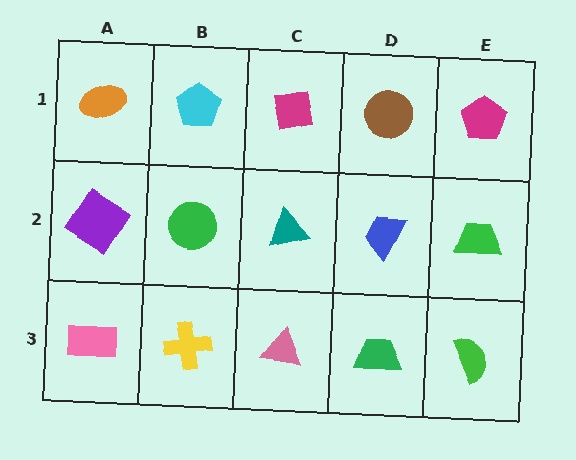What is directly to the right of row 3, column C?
A green trapezoid.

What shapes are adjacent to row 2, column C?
A magenta square (row 1, column C), a pink triangle (row 3, column C), a green circle (row 2, column B), a blue trapezoid (row 2, column D).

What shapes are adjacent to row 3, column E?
A green trapezoid (row 2, column E), a green trapezoid (row 3, column D).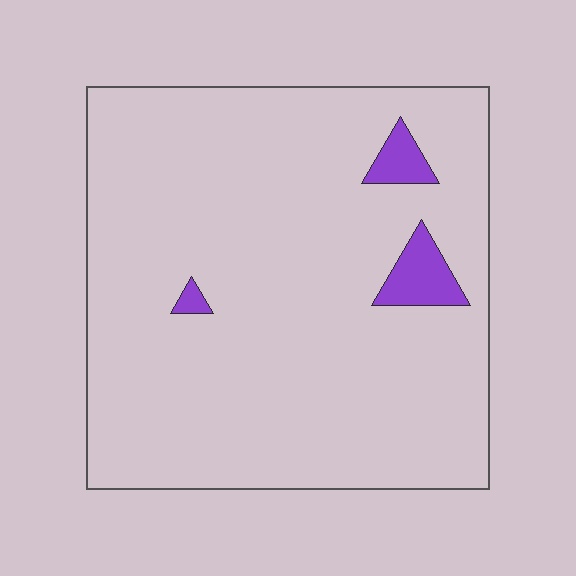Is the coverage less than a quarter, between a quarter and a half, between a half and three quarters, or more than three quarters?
Less than a quarter.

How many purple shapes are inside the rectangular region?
3.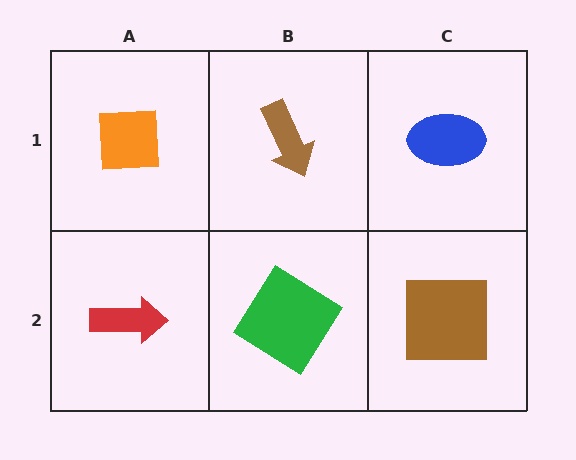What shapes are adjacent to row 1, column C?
A brown square (row 2, column C), a brown arrow (row 1, column B).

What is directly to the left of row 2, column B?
A red arrow.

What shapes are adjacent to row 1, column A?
A red arrow (row 2, column A), a brown arrow (row 1, column B).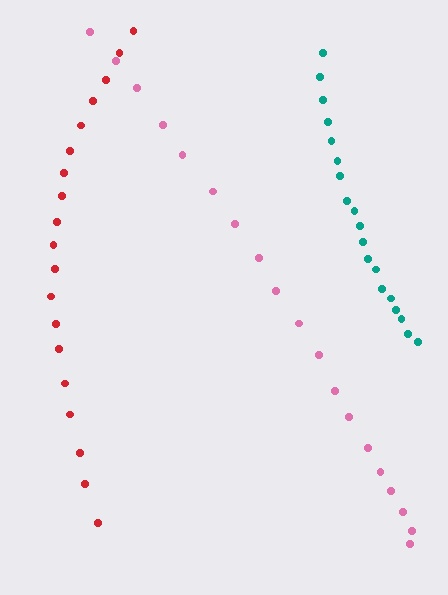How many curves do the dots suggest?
There are 3 distinct paths.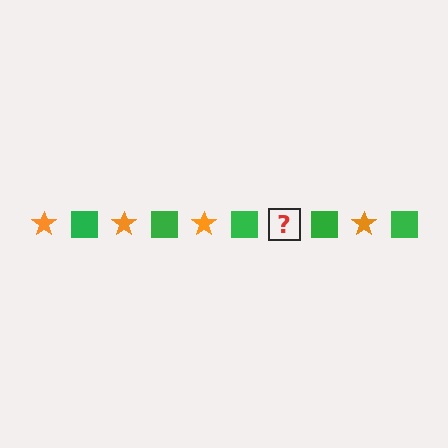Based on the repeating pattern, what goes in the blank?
The blank should be an orange star.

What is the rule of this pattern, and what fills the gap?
The rule is that the pattern alternates between orange star and green square. The gap should be filled with an orange star.